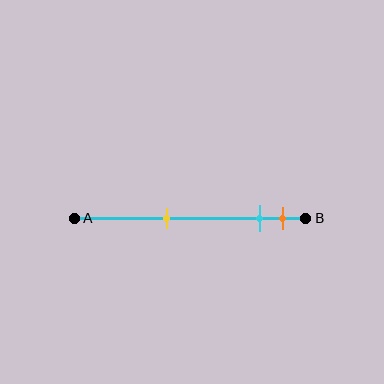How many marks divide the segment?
There are 3 marks dividing the segment.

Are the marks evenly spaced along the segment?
No, the marks are not evenly spaced.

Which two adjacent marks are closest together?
The cyan and orange marks are the closest adjacent pair.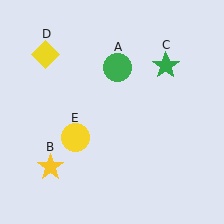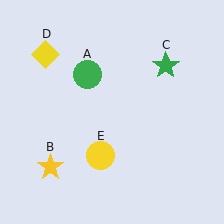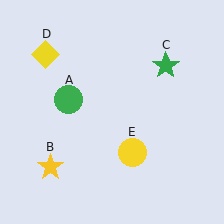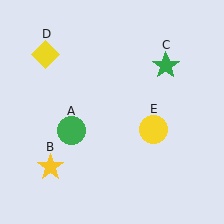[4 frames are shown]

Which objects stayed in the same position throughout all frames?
Yellow star (object B) and green star (object C) and yellow diamond (object D) remained stationary.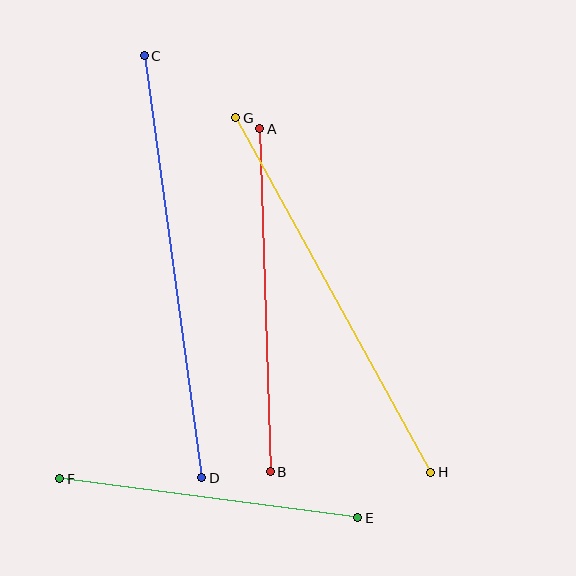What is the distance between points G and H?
The distance is approximately 405 pixels.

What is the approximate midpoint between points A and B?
The midpoint is at approximately (265, 300) pixels.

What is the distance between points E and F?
The distance is approximately 301 pixels.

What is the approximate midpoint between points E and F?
The midpoint is at approximately (209, 498) pixels.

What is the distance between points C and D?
The distance is approximately 426 pixels.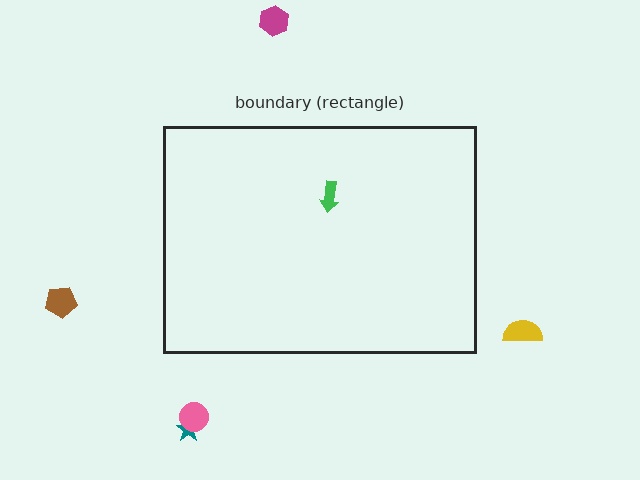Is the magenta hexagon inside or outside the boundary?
Outside.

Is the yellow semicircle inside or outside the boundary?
Outside.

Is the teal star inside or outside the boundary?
Outside.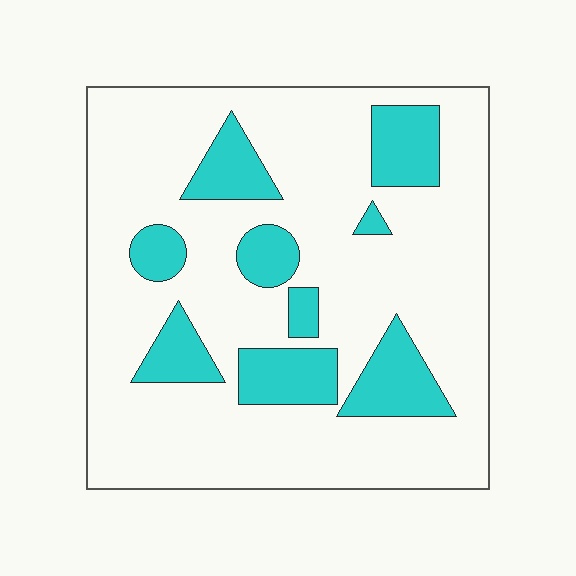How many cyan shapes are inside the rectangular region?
9.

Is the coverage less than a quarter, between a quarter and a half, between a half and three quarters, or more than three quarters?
Less than a quarter.